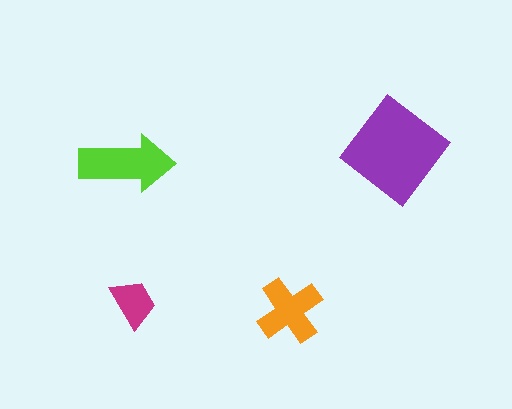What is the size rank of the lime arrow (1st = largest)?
2nd.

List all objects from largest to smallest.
The purple diamond, the lime arrow, the orange cross, the magenta trapezoid.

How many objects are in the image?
There are 4 objects in the image.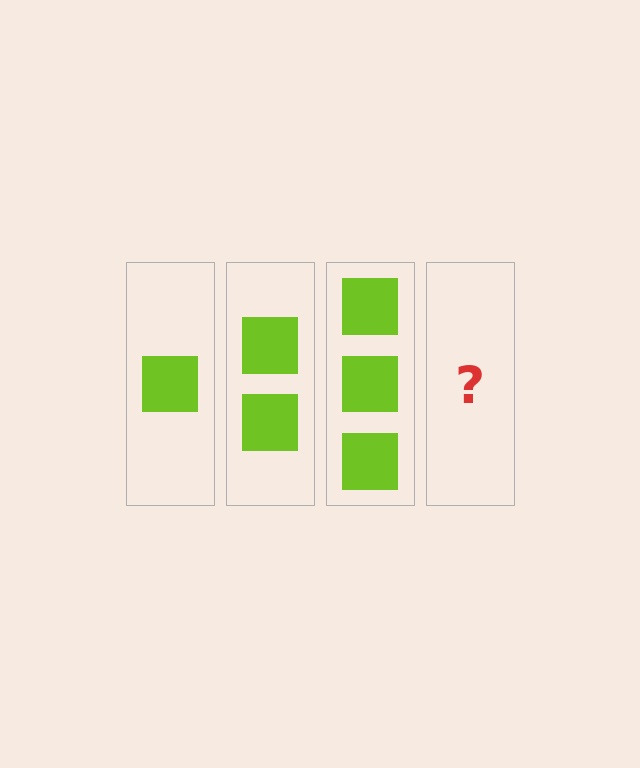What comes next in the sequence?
The next element should be 4 squares.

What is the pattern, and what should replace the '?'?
The pattern is that each step adds one more square. The '?' should be 4 squares.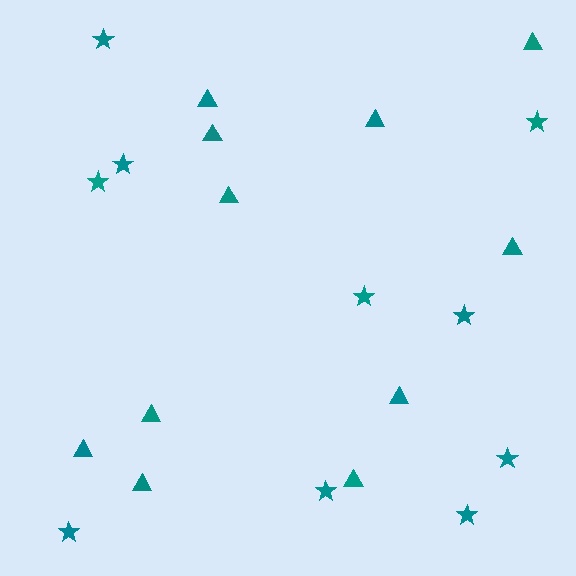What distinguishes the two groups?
There are 2 groups: one group of triangles (11) and one group of stars (10).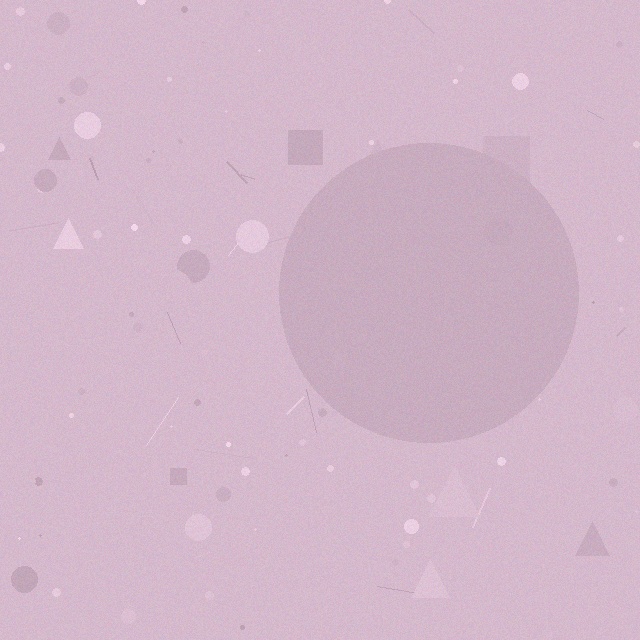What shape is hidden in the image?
A circle is hidden in the image.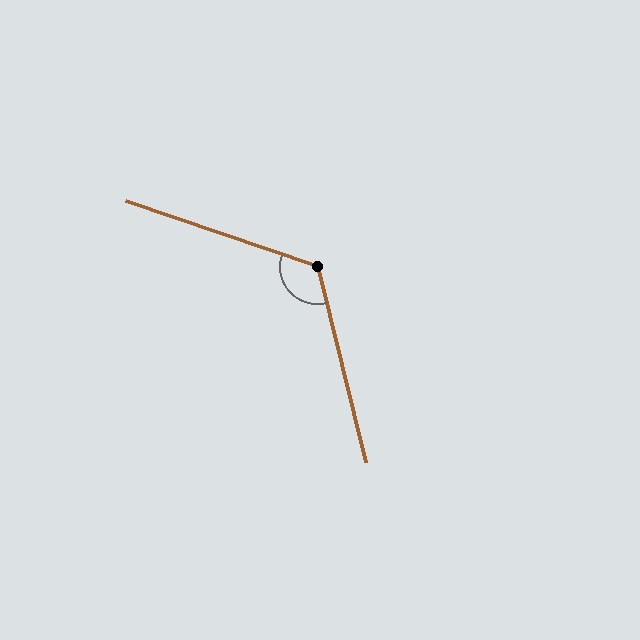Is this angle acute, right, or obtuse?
It is obtuse.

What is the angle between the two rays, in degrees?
Approximately 122 degrees.